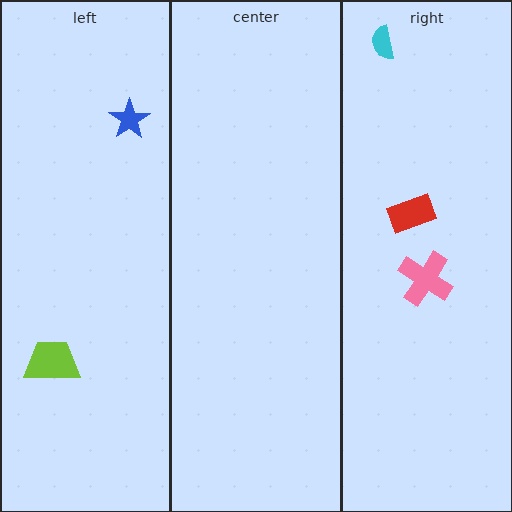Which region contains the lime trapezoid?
The left region.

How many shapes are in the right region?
3.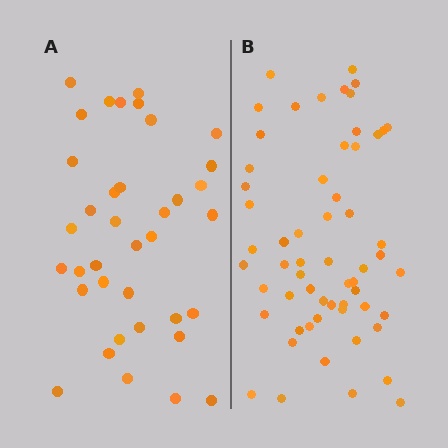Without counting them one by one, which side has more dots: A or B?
Region B (the right region) has more dots.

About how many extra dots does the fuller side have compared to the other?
Region B has approximately 20 more dots than region A.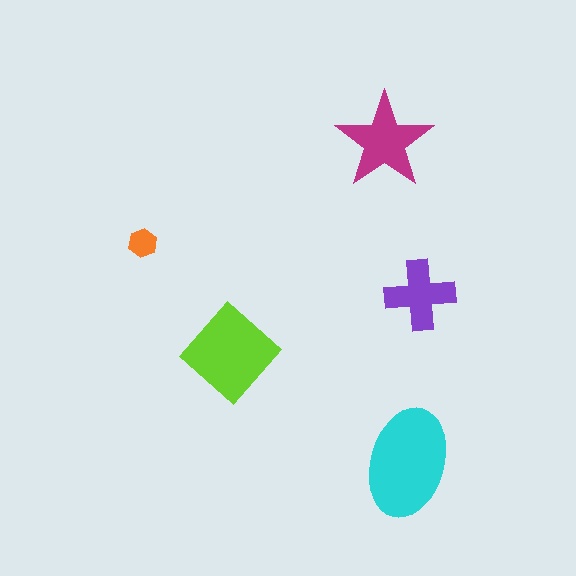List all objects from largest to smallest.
The cyan ellipse, the lime diamond, the magenta star, the purple cross, the orange hexagon.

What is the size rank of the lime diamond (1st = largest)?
2nd.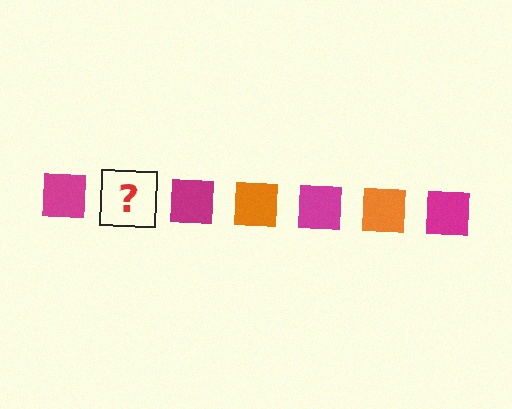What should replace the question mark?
The question mark should be replaced with an orange square.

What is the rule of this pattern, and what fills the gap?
The rule is that the pattern cycles through magenta, orange squares. The gap should be filled with an orange square.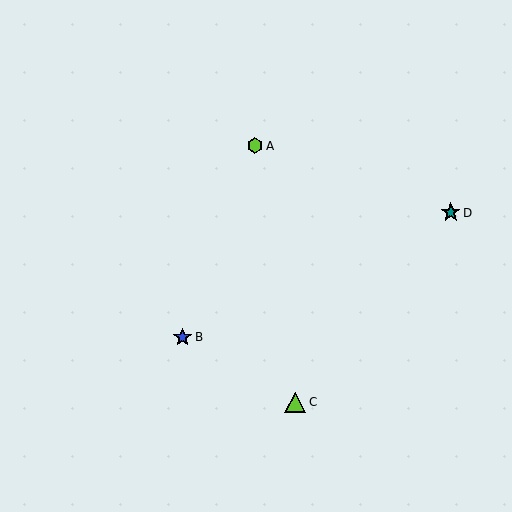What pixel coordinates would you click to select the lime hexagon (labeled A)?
Click at (255, 146) to select the lime hexagon A.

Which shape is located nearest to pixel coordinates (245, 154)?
The lime hexagon (labeled A) at (255, 146) is nearest to that location.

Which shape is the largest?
The lime triangle (labeled C) is the largest.